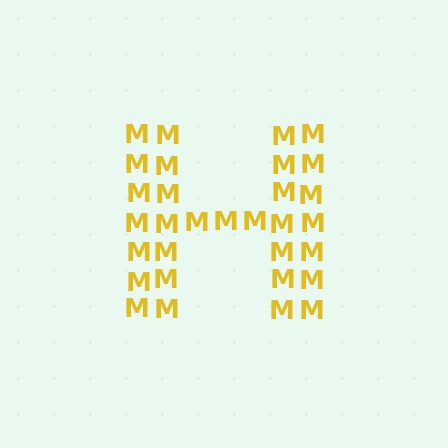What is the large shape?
The large shape is the letter H.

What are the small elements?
The small elements are letter M's.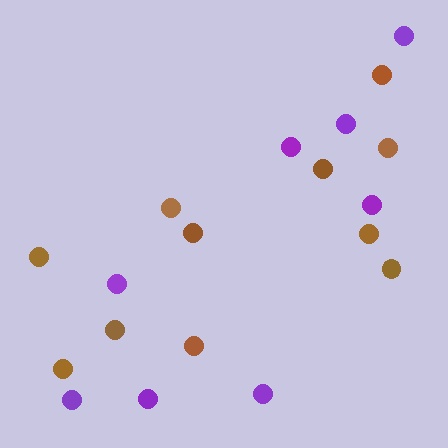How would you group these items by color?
There are 2 groups: one group of purple circles (8) and one group of brown circles (11).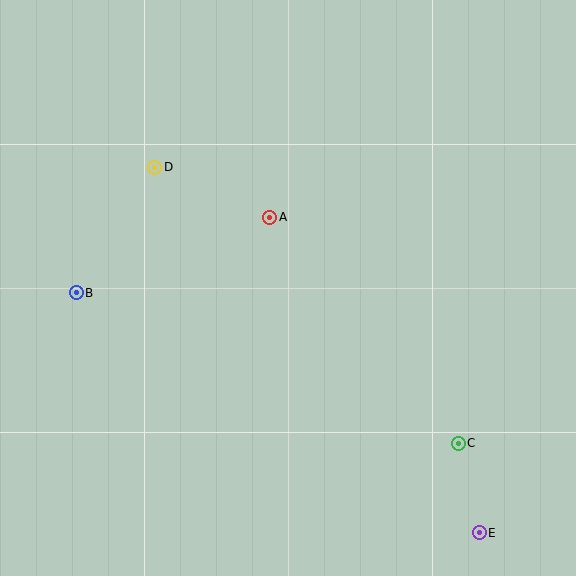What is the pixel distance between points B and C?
The distance between B and C is 411 pixels.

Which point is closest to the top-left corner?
Point D is closest to the top-left corner.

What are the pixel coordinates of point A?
Point A is at (270, 217).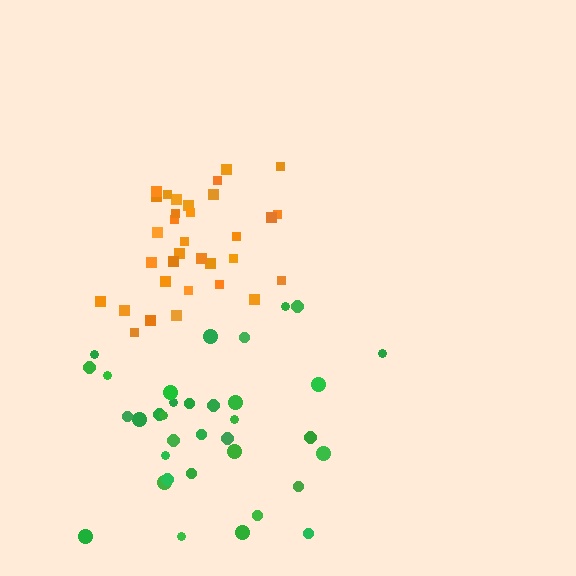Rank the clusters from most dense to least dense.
orange, green.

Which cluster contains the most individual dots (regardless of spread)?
Green (35).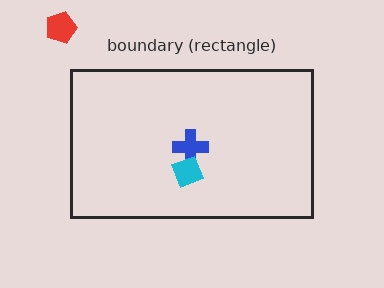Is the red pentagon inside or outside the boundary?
Outside.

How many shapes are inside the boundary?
2 inside, 1 outside.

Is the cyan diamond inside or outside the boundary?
Inside.